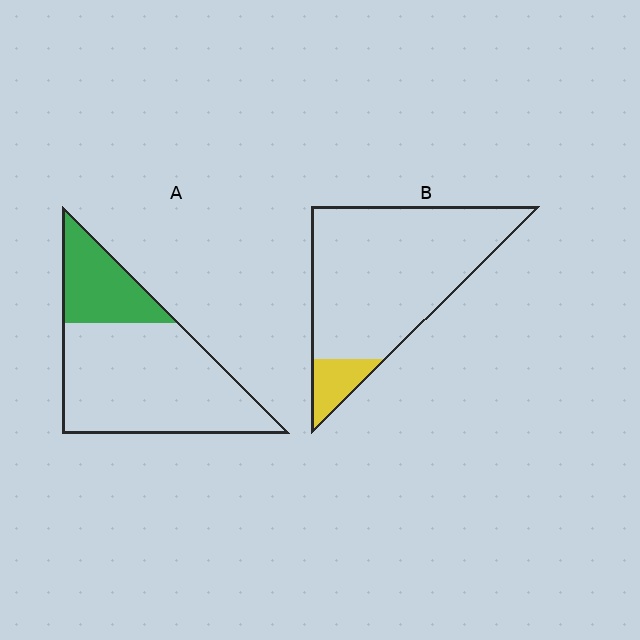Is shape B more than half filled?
No.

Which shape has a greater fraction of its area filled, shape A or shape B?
Shape A.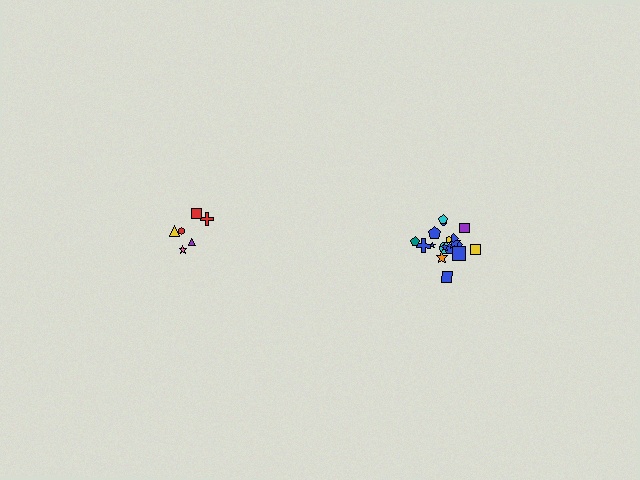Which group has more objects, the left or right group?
The right group.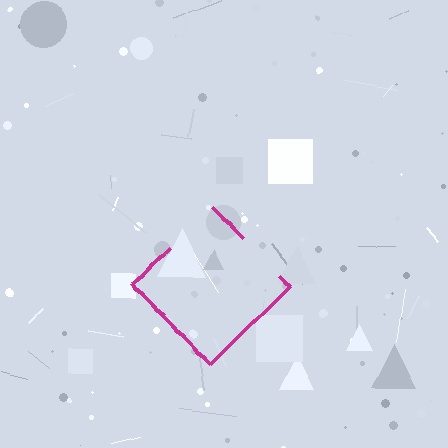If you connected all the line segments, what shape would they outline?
They would outline a diamond.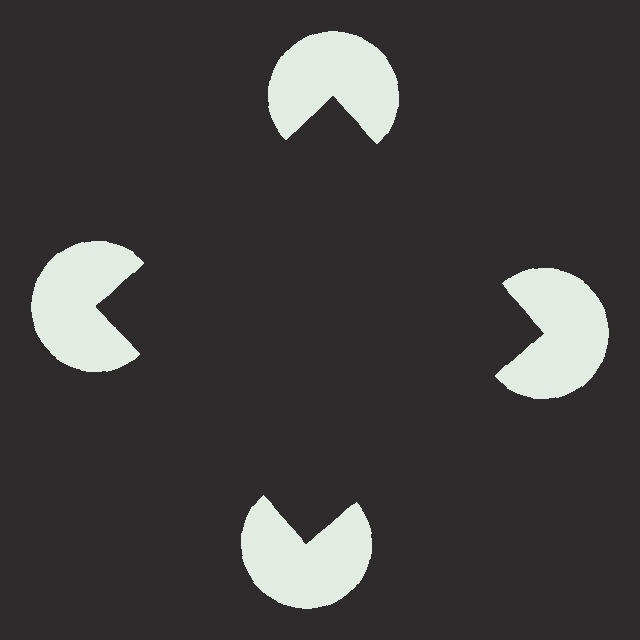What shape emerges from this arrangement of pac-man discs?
An illusory square — its edges are inferred from the aligned wedge cuts in the pac-man discs, not physically drawn.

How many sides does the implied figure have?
4 sides.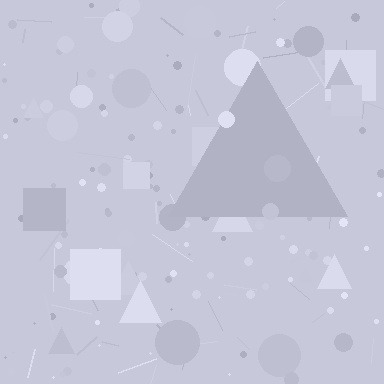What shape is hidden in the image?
A triangle is hidden in the image.